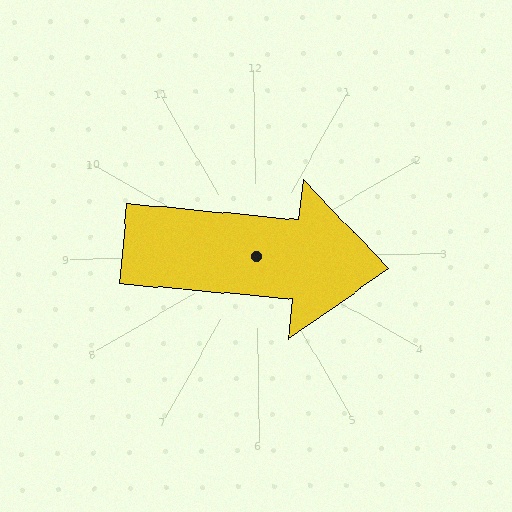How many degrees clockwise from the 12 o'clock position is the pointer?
Approximately 96 degrees.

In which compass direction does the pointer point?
East.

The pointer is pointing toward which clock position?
Roughly 3 o'clock.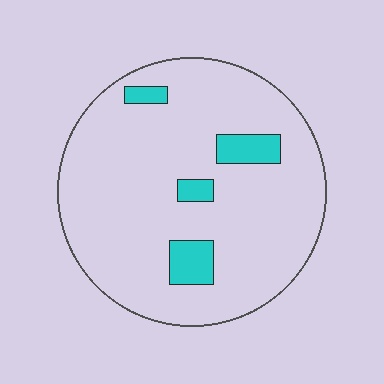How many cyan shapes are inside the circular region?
4.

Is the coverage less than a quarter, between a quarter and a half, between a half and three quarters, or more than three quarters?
Less than a quarter.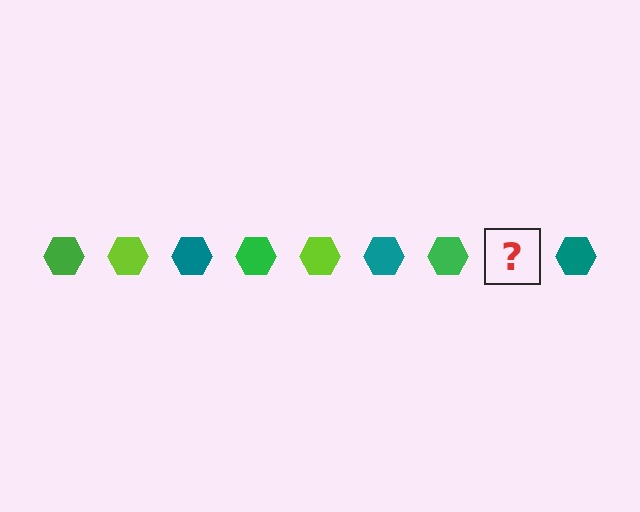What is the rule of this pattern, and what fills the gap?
The rule is that the pattern cycles through green, lime, teal hexagons. The gap should be filled with a lime hexagon.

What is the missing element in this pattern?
The missing element is a lime hexagon.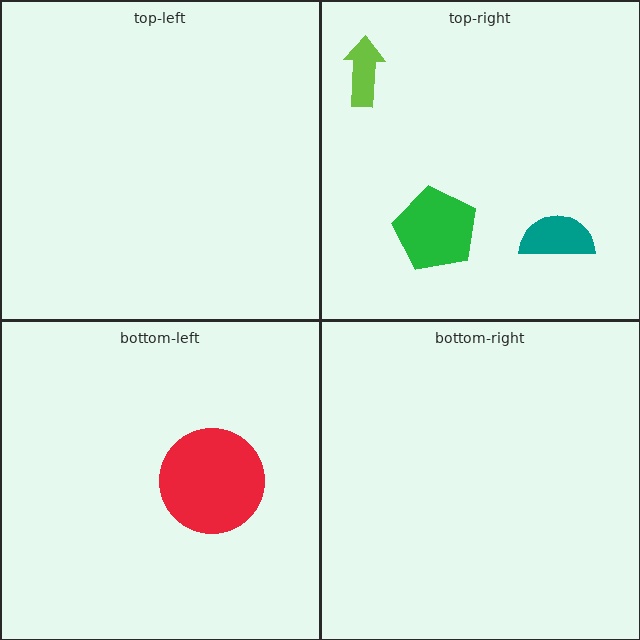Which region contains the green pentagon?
The top-right region.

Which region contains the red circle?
The bottom-left region.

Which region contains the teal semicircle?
The top-right region.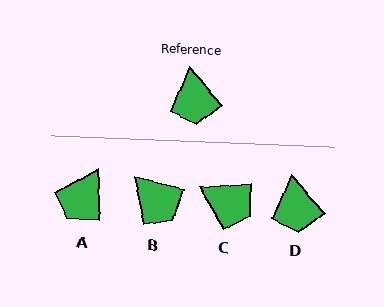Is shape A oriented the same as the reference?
No, it is off by about 39 degrees.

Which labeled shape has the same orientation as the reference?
D.